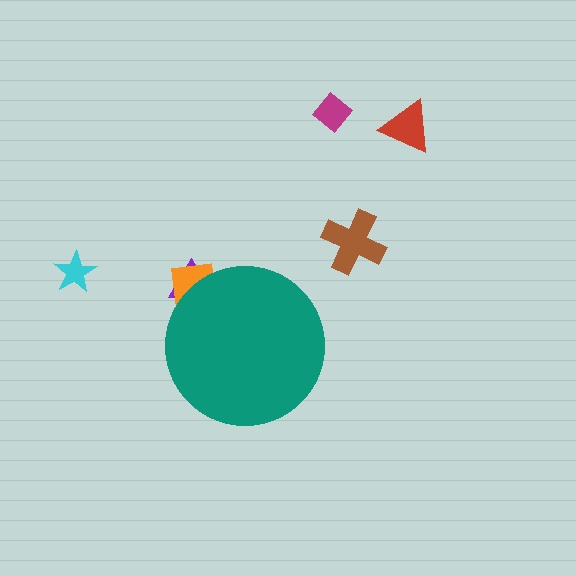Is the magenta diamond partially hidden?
No, the magenta diamond is fully visible.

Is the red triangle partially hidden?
No, the red triangle is fully visible.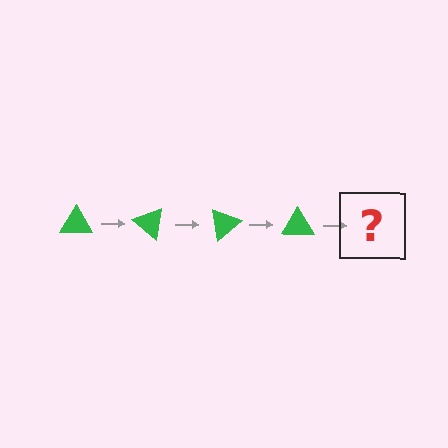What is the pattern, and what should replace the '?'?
The pattern is that the triangle rotates 40 degrees each step. The '?' should be a green triangle rotated 160 degrees.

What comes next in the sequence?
The next element should be a green triangle rotated 160 degrees.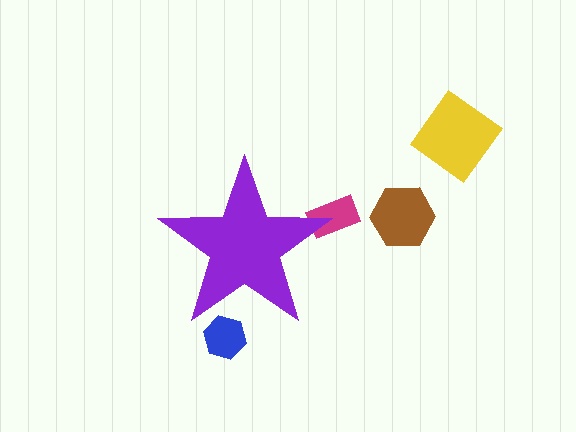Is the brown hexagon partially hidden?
No, the brown hexagon is fully visible.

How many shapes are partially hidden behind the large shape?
2 shapes are partially hidden.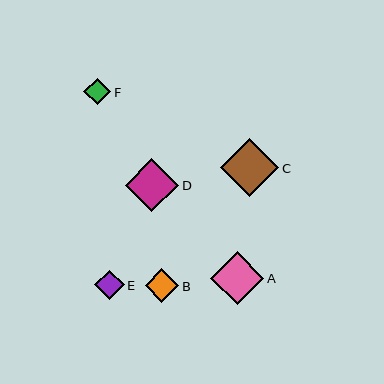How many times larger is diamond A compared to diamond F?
Diamond A is approximately 2.0 times the size of diamond F.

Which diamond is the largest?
Diamond C is the largest with a size of approximately 58 pixels.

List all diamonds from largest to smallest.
From largest to smallest: C, D, A, B, E, F.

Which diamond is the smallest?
Diamond F is the smallest with a size of approximately 27 pixels.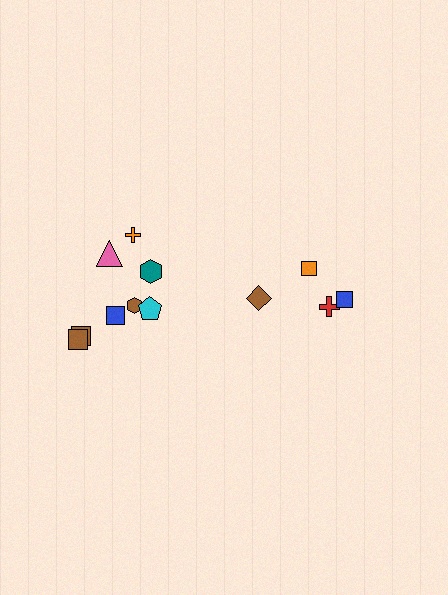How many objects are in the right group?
There are 4 objects.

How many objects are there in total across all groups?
There are 12 objects.